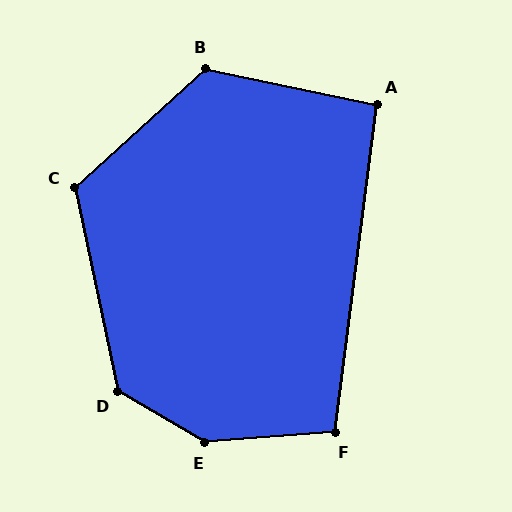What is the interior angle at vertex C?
Approximately 120 degrees (obtuse).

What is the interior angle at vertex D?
Approximately 132 degrees (obtuse).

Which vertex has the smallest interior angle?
A, at approximately 95 degrees.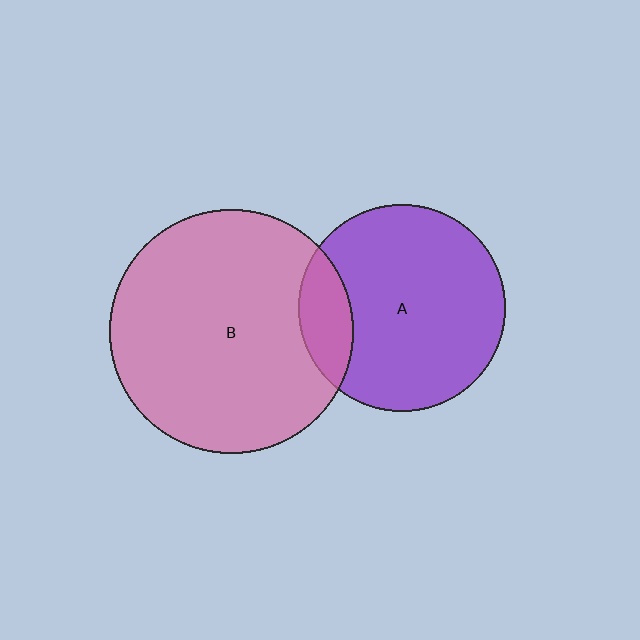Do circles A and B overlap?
Yes.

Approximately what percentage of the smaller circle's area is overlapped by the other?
Approximately 15%.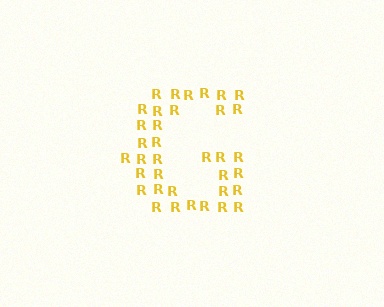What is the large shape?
The large shape is the letter G.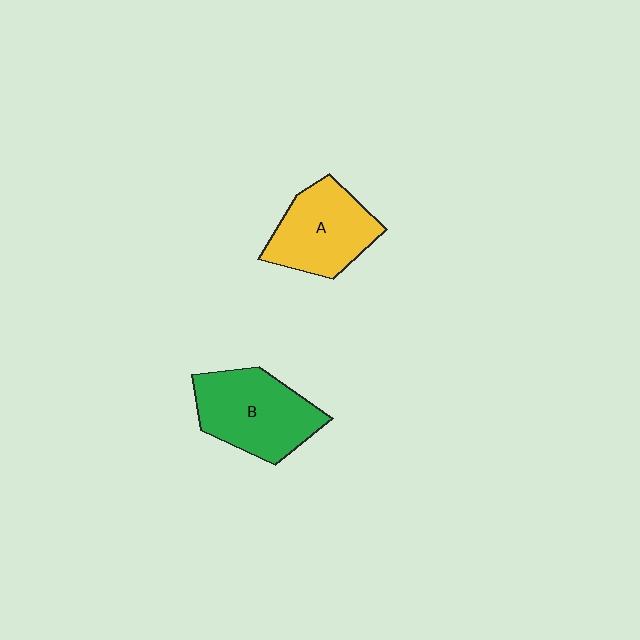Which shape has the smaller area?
Shape A (yellow).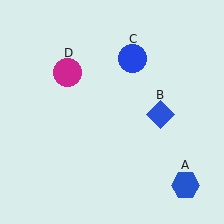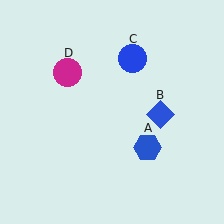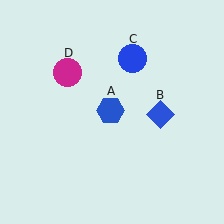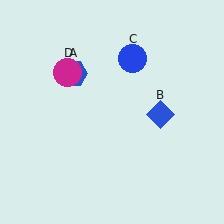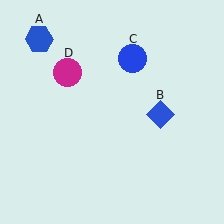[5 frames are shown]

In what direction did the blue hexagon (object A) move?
The blue hexagon (object A) moved up and to the left.